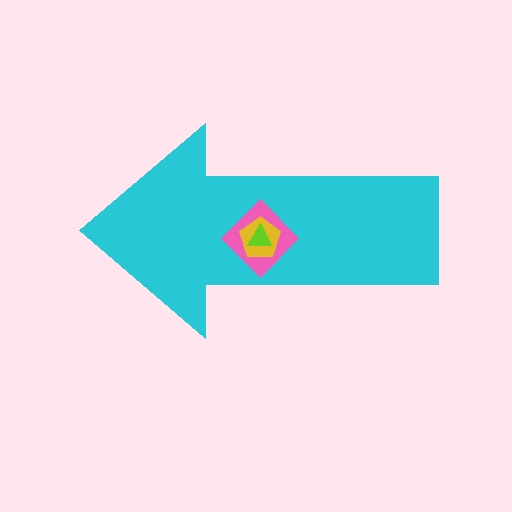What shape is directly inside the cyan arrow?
The pink diamond.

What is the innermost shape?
The lime triangle.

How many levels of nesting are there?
4.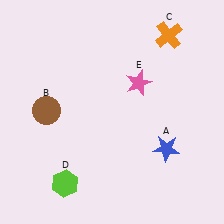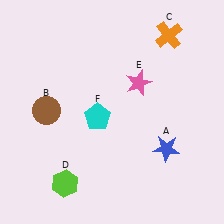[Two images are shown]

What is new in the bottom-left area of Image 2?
A cyan pentagon (F) was added in the bottom-left area of Image 2.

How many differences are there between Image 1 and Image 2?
There is 1 difference between the two images.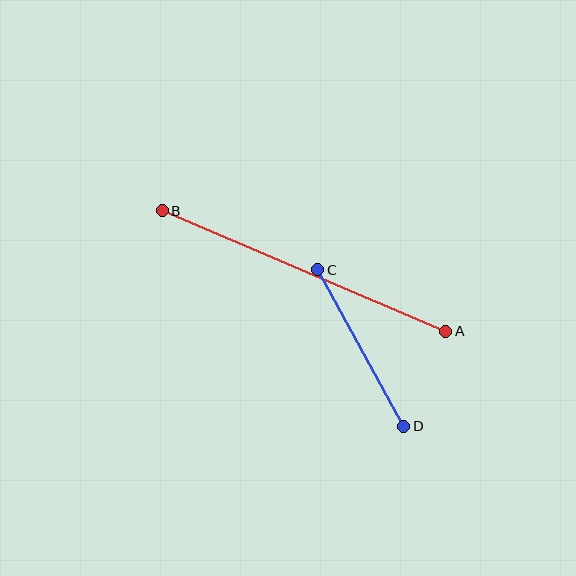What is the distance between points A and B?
The distance is approximately 308 pixels.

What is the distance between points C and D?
The distance is approximately 179 pixels.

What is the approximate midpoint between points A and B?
The midpoint is at approximately (304, 271) pixels.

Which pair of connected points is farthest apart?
Points A and B are farthest apart.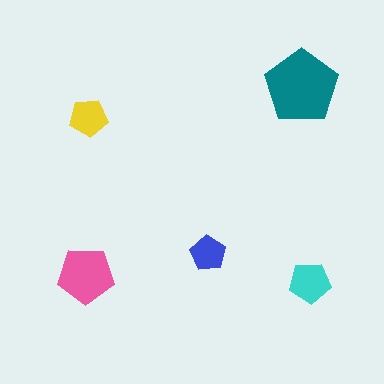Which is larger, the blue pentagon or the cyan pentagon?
The cyan one.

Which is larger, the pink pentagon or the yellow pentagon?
The pink one.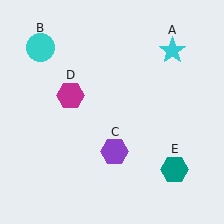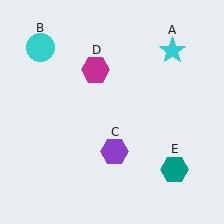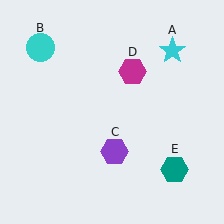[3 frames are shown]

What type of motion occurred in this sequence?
The magenta hexagon (object D) rotated clockwise around the center of the scene.